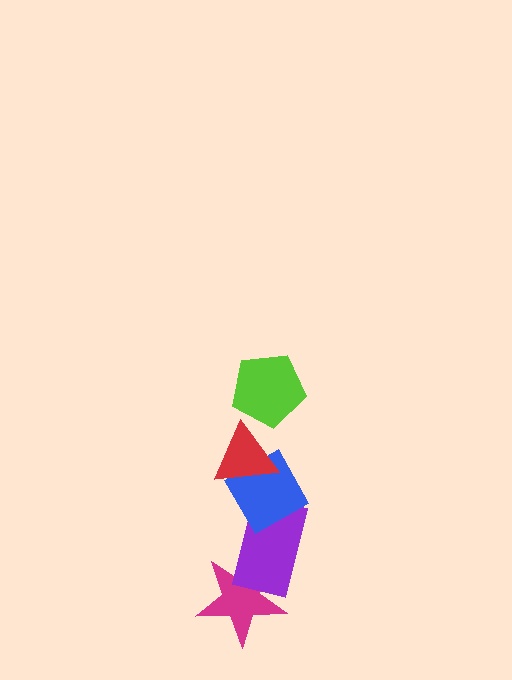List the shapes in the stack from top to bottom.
From top to bottom: the lime pentagon, the red triangle, the blue diamond, the purple rectangle, the magenta star.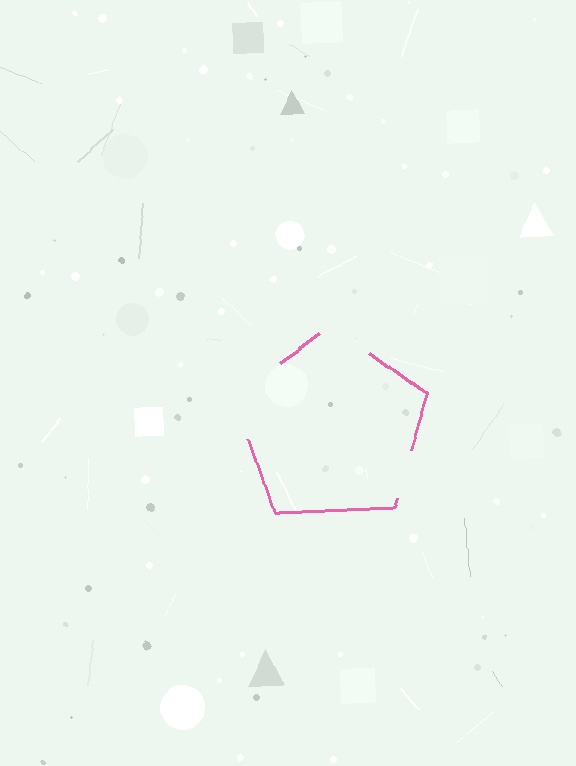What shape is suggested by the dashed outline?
The dashed outline suggests a pentagon.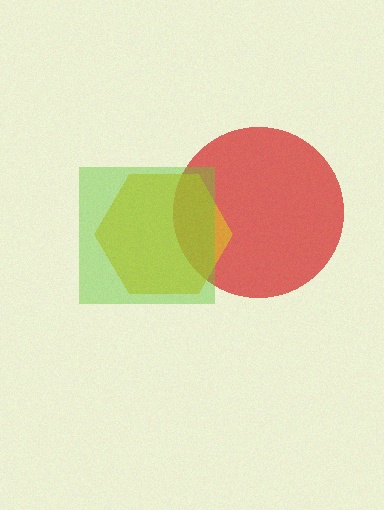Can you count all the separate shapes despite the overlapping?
Yes, there are 3 separate shapes.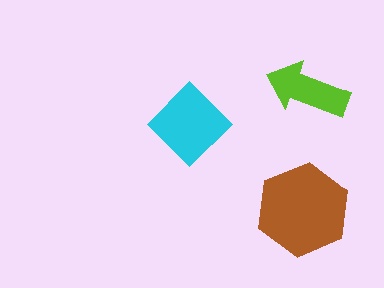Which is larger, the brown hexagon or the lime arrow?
The brown hexagon.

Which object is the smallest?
The lime arrow.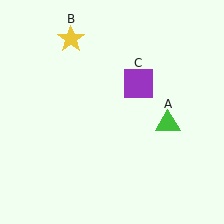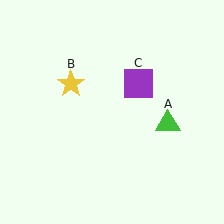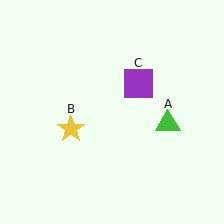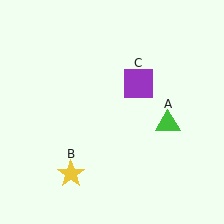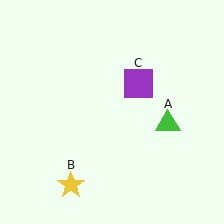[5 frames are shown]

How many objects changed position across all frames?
1 object changed position: yellow star (object B).